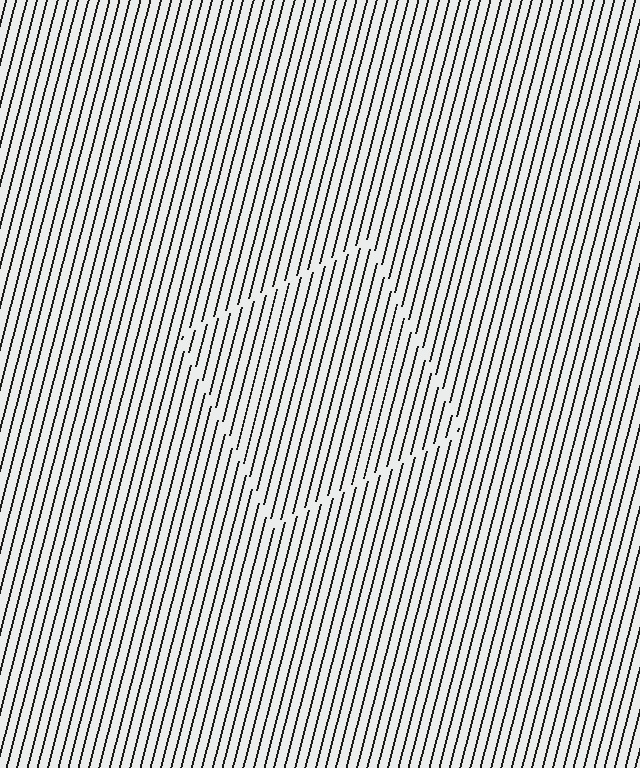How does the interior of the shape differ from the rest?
The interior of the shape contains the same grating, shifted by half a period — the contour is defined by the phase discontinuity where line-ends from the inner and outer gratings abut.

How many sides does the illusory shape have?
4 sides — the line-ends trace a square.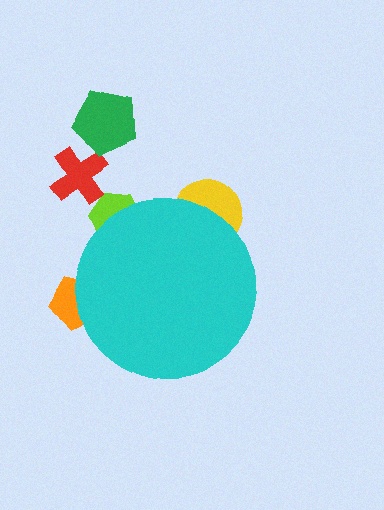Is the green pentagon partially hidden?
No, the green pentagon is fully visible.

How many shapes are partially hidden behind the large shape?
3 shapes are partially hidden.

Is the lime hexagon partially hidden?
Yes, the lime hexagon is partially hidden behind the cyan circle.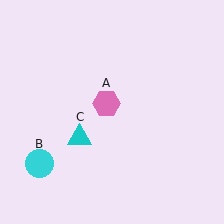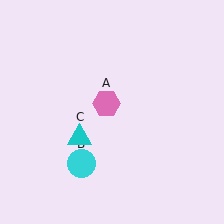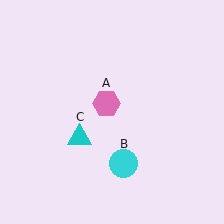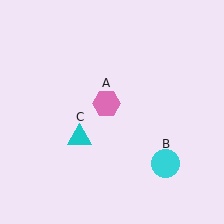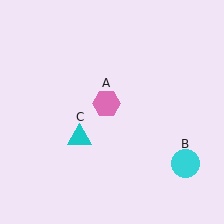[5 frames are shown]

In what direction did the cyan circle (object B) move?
The cyan circle (object B) moved right.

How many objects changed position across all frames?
1 object changed position: cyan circle (object B).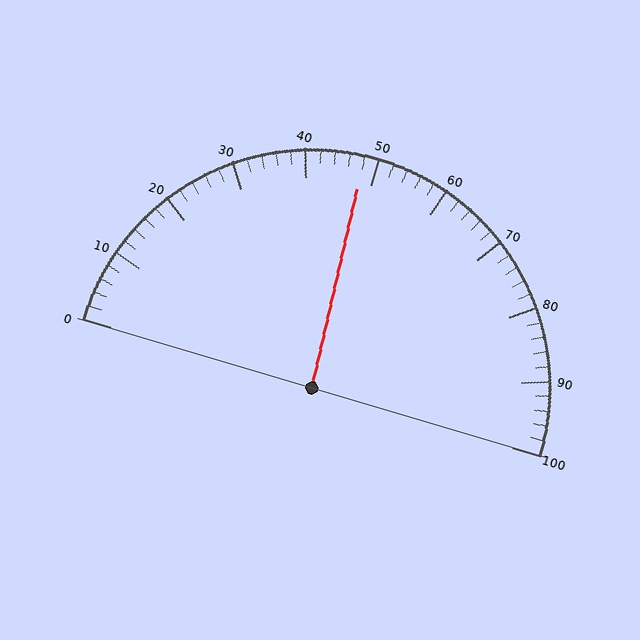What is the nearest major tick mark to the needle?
The nearest major tick mark is 50.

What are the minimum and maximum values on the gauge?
The gauge ranges from 0 to 100.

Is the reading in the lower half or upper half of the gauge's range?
The reading is in the lower half of the range (0 to 100).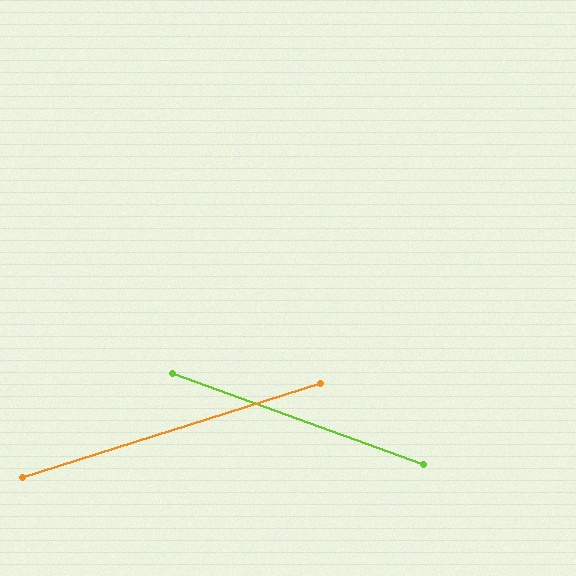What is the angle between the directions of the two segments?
Approximately 37 degrees.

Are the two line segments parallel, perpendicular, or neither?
Neither parallel nor perpendicular — they differ by about 37°.